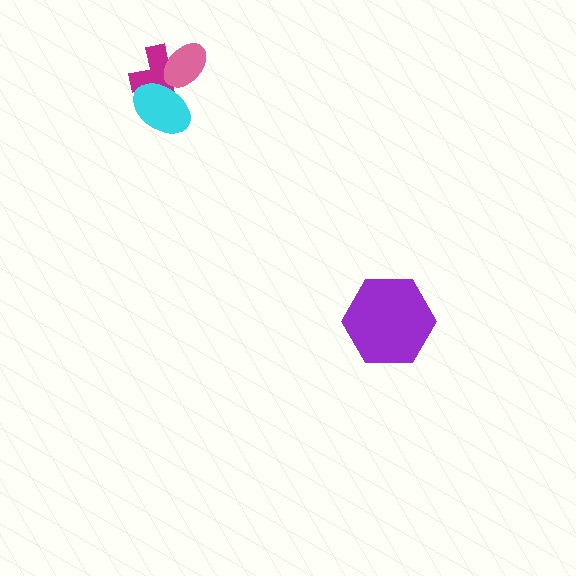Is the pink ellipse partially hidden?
Yes, it is partially covered by another shape.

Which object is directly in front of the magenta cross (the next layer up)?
The pink ellipse is directly in front of the magenta cross.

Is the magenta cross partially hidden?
Yes, it is partially covered by another shape.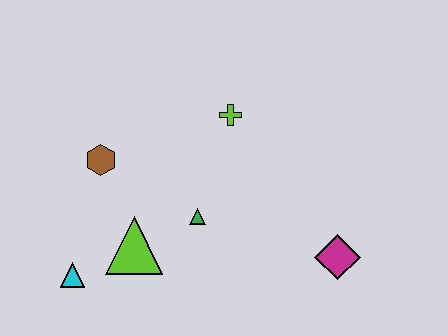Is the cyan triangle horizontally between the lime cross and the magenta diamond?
No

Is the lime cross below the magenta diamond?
No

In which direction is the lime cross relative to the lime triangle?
The lime cross is above the lime triangle.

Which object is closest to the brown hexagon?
The lime triangle is closest to the brown hexagon.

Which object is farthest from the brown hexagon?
The magenta diamond is farthest from the brown hexagon.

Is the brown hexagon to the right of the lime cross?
No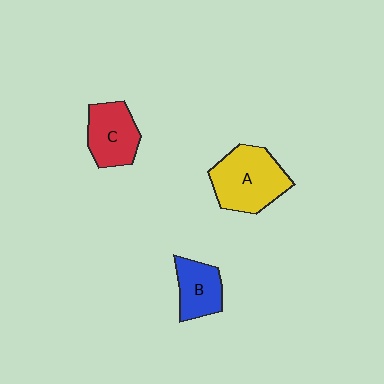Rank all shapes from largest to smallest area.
From largest to smallest: A (yellow), C (red), B (blue).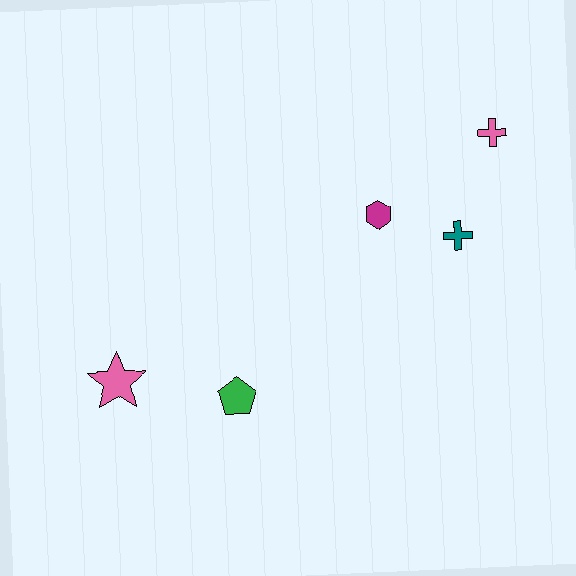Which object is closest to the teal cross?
The magenta hexagon is closest to the teal cross.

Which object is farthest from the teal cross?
The pink star is farthest from the teal cross.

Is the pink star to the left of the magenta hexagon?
Yes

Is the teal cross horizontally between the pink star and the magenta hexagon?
No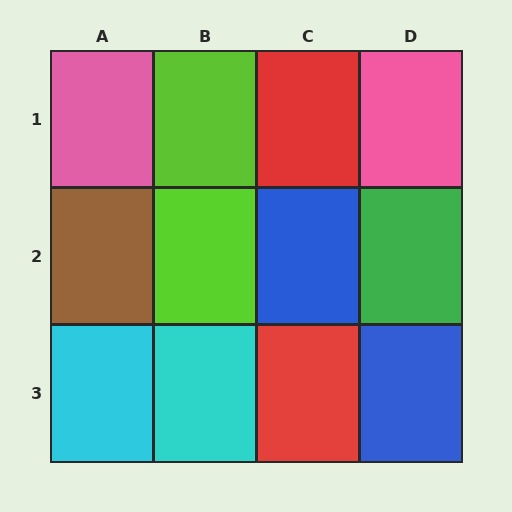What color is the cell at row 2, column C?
Blue.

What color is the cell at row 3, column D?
Blue.